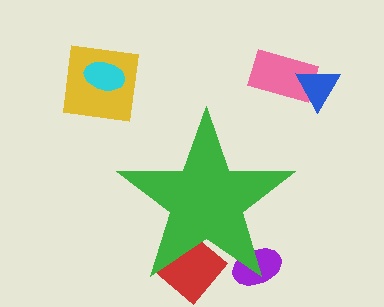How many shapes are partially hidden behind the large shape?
2 shapes are partially hidden.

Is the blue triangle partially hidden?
No, the blue triangle is fully visible.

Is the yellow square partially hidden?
No, the yellow square is fully visible.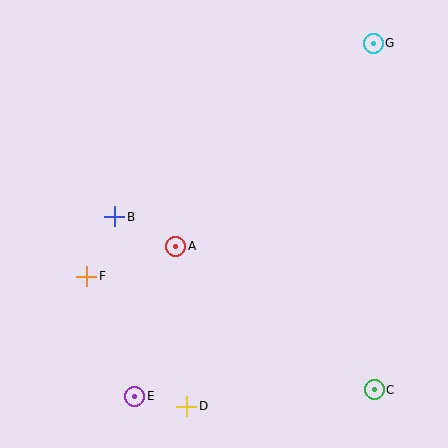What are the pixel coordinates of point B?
Point B is at (115, 217).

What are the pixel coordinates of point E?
Point E is at (135, 396).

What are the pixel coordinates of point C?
Point C is at (374, 390).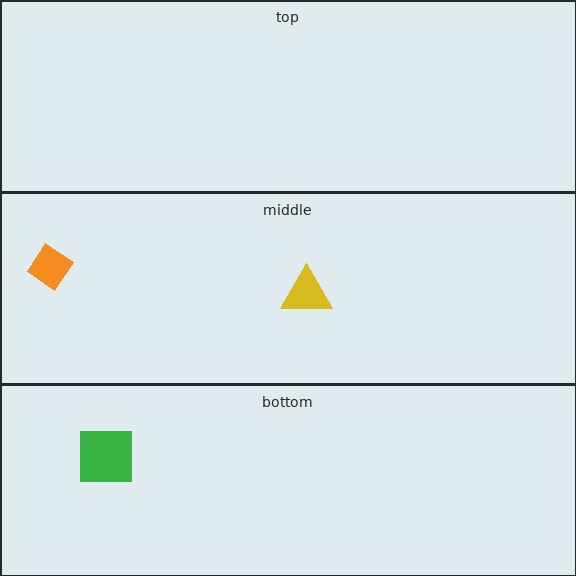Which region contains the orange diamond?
The middle region.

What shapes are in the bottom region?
The green square.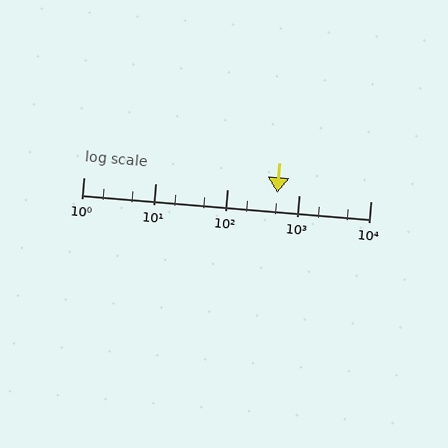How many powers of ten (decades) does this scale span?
The scale spans 4 decades, from 1 to 10000.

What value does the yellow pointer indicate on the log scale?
The pointer indicates approximately 510.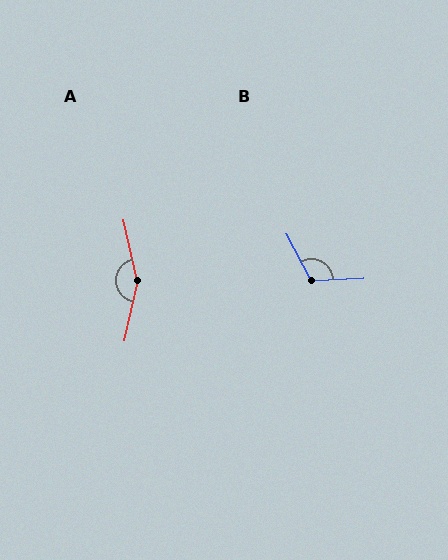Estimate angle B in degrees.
Approximately 116 degrees.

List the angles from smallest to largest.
B (116°), A (155°).